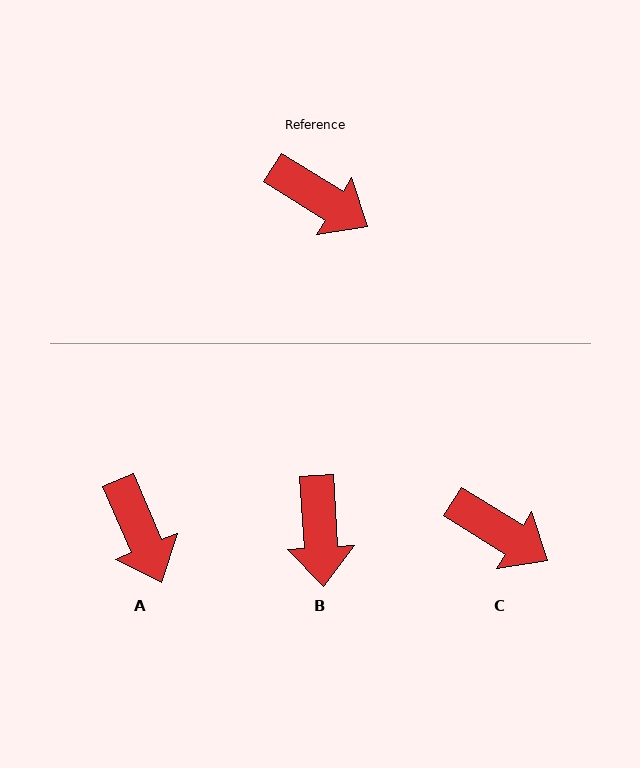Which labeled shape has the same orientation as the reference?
C.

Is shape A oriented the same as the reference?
No, it is off by about 35 degrees.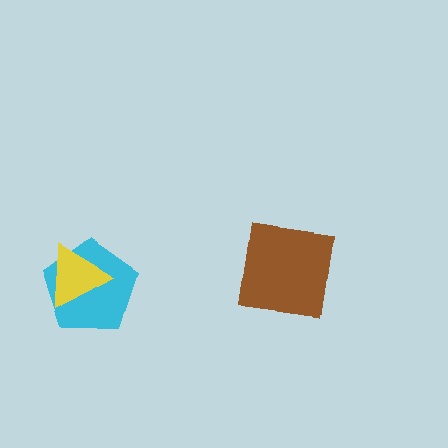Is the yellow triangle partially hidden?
No, no other shape covers it.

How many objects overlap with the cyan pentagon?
1 object overlaps with the cyan pentagon.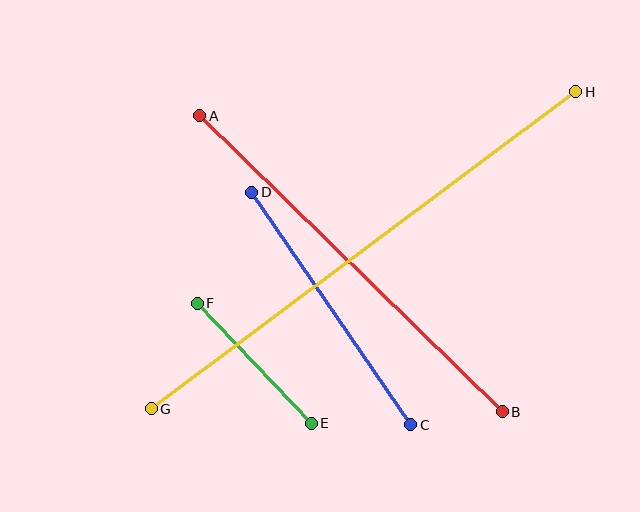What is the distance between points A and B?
The distance is approximately 423 pixels.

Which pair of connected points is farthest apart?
Points G and H are farthest apart.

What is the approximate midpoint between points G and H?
The midpoint is at approximately (363, 250) pixels.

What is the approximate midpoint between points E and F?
The midpoint is at approximately (254, 363) pixels.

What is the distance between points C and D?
The distance is approximately 282 pixels.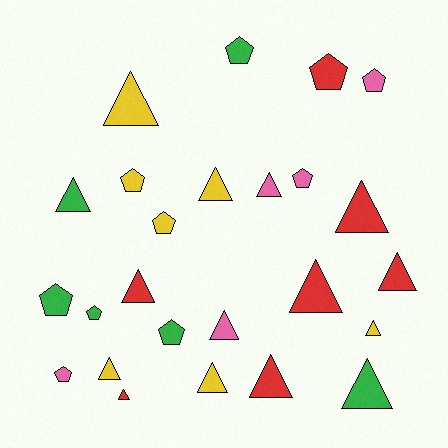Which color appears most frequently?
Red, with 7 objects.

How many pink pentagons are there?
There are 3 pink pentagons.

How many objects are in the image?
There are 25 objects.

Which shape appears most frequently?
Triangle, with 15 objects.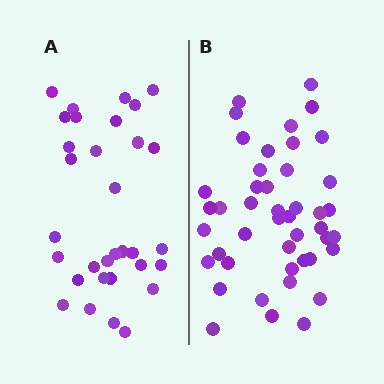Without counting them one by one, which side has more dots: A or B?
Region B (the right region) has more dots.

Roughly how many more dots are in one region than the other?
Region B has approximately 15 more dots than region A.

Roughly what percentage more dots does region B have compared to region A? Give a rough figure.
About 40% more.